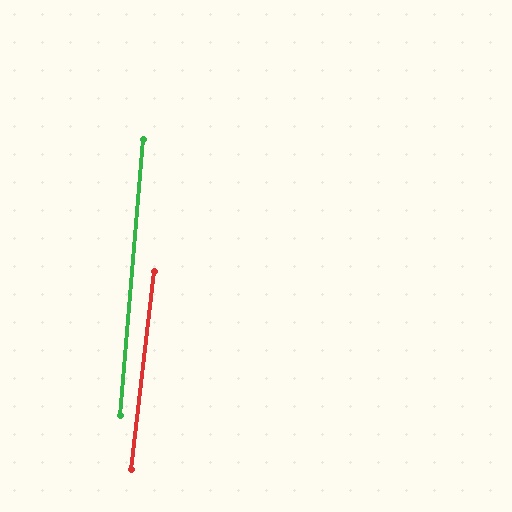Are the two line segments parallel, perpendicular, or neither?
Parallel — their directions differ by only 1.9°.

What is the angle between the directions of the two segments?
Approximately 2 degrees.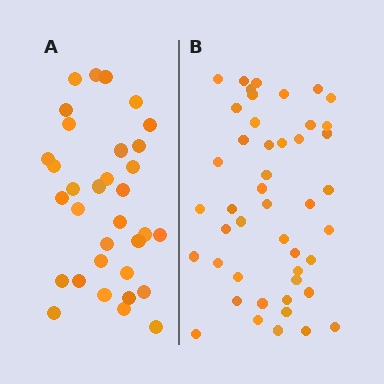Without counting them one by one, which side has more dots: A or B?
Region B (the right region) has more dots.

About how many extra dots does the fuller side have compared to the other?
Region B has approximately 15 more dots than region A.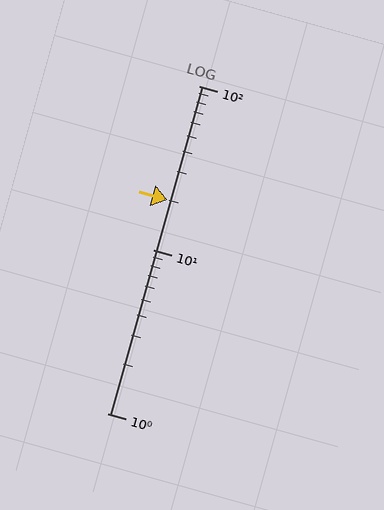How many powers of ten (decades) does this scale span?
The scale spans 2 decades, from 1 to 100.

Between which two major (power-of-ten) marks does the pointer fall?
The pointer is between 10 and 100.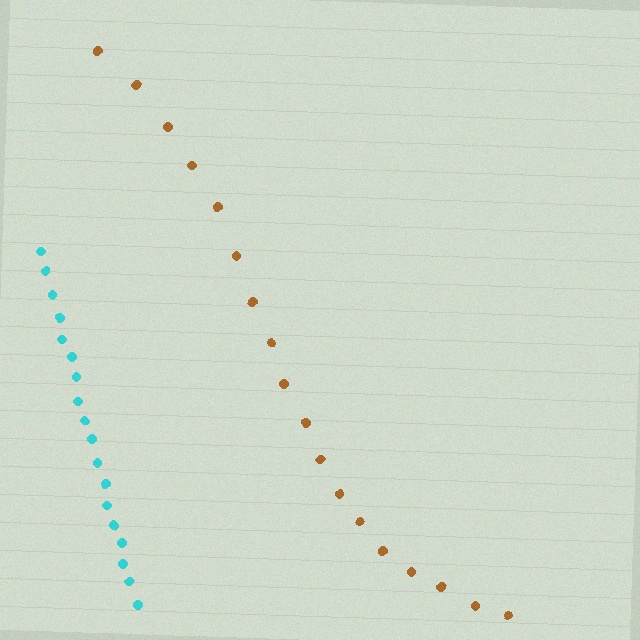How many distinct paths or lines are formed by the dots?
There are 2 distinct paths.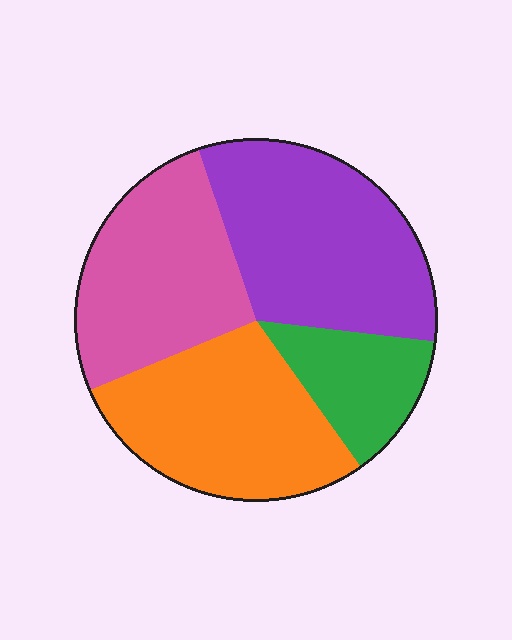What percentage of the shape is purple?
Purple covers around 30% of the shape.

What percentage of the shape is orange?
Orange takes up between a quarter and a half of the shape.